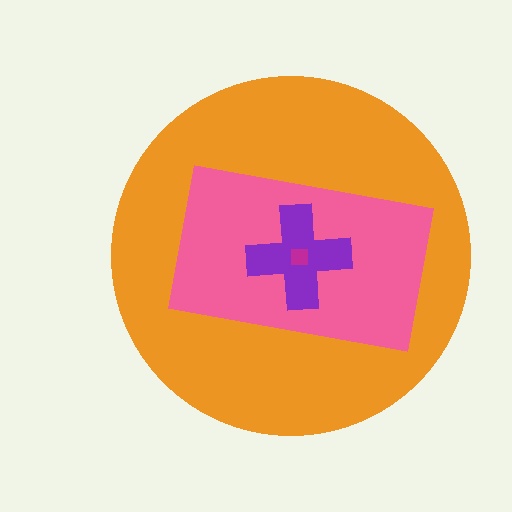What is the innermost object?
The magenta square.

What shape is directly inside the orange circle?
The pink rectangle.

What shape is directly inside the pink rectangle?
The purple cross.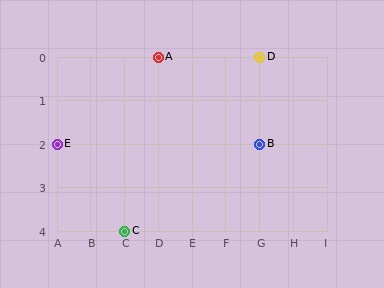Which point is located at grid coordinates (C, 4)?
Point C is at (C, 4).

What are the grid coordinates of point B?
Point B is at grid coordinates (G, 2).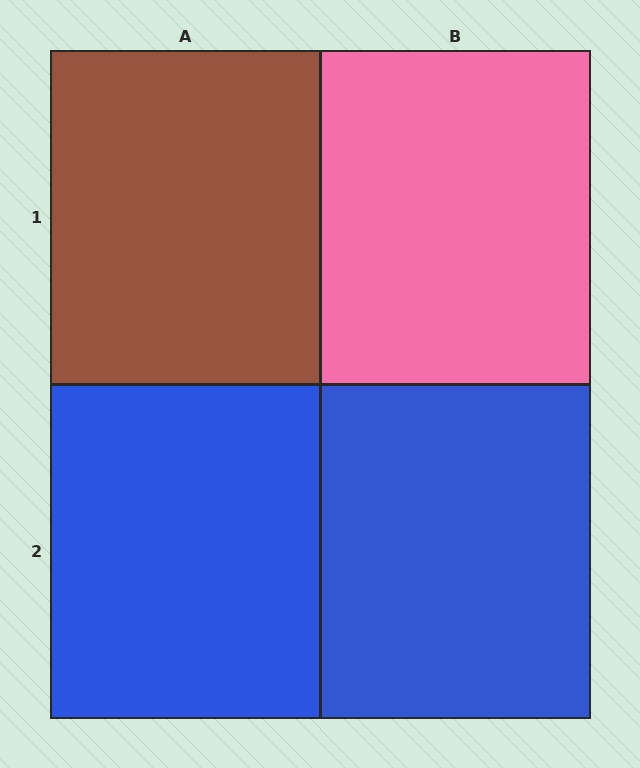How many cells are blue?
2 cells are blue.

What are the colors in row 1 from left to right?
Brown, pink.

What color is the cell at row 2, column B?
Blue.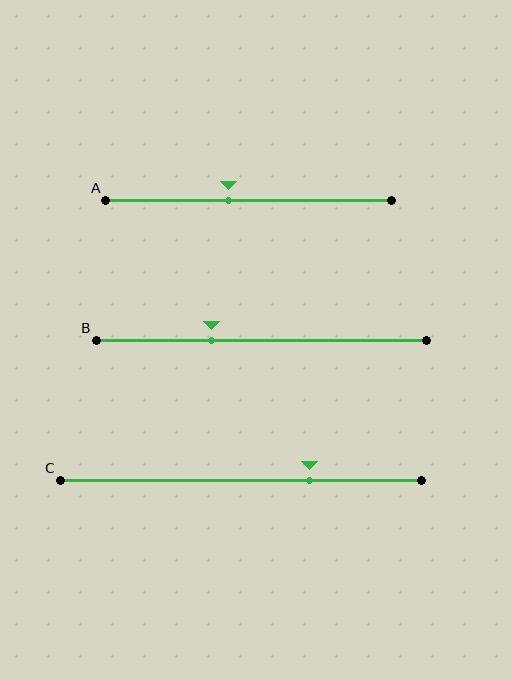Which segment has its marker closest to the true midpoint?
Segment A has its marker closest to the true midpoint.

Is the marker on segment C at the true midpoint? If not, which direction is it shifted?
No, the marker on segment C is shifted to the right by about 19% of the segment length.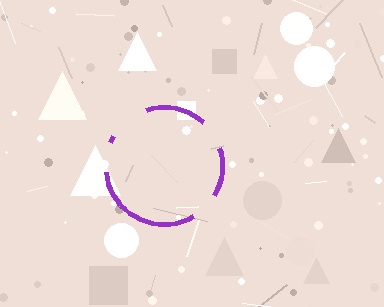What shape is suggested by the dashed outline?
The dashed outline suggests a circle.